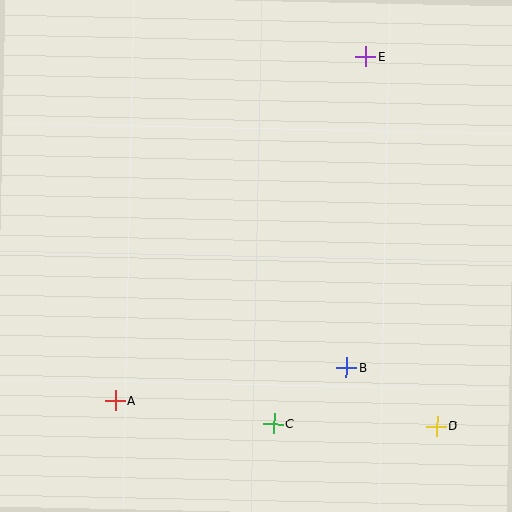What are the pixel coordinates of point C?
Point C is at (274, 424).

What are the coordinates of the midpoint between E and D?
The midpoint between E and D is at (401, 241).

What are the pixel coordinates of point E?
Point E is at (366, 56).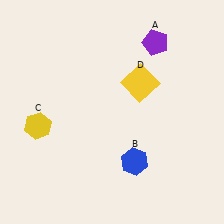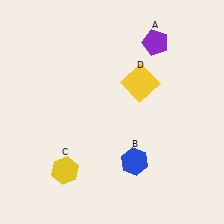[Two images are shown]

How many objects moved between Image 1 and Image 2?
1 object moved between the two images.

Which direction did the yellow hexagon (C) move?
The yellow hexagon (C) moved down.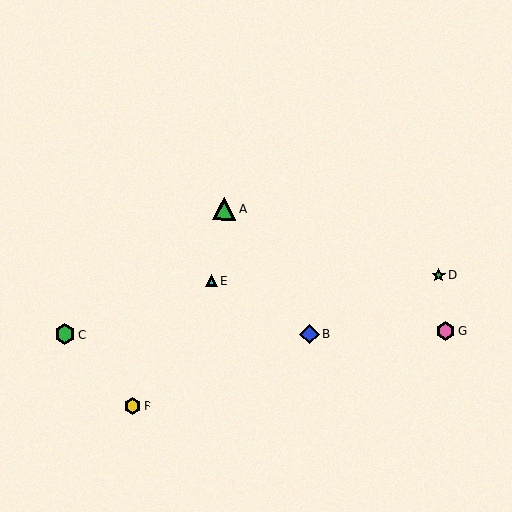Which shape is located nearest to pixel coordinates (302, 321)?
The blue diamond (labeled B) at (309, 334) is nearest to that location.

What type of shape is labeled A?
Shape A is a green triangle.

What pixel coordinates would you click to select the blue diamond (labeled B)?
Click at (309, 334) to select the blue diamond B.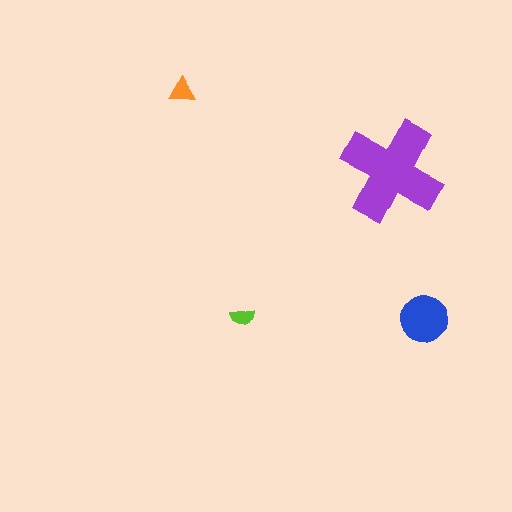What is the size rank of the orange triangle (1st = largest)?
3rd.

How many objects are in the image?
There are 4 objects in the image.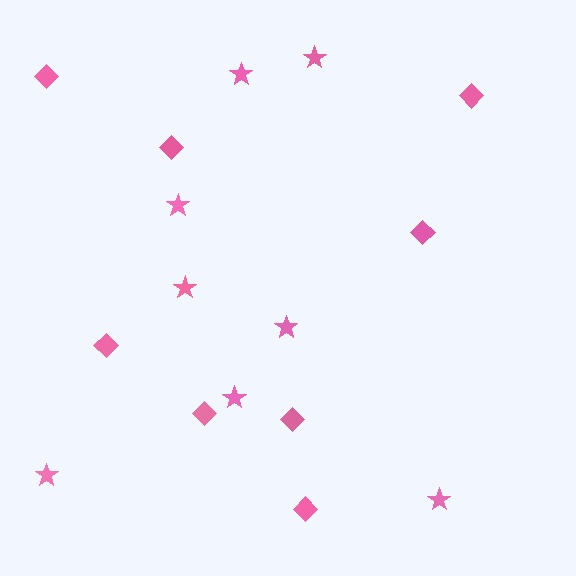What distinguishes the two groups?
There are 2 groups: one group of diamonds (8) and one group of stars (8).